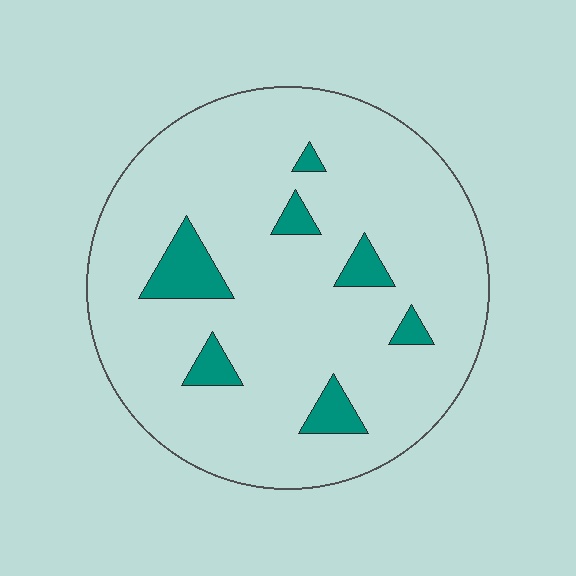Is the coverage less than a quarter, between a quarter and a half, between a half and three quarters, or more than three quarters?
Less than a quarter.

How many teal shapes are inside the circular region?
7.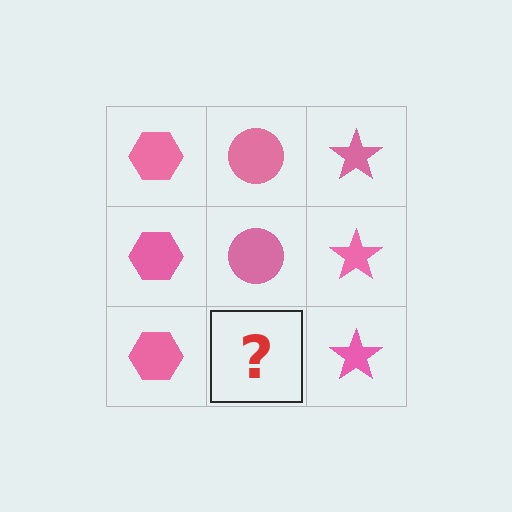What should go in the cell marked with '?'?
The missing cell should contain a pink circle.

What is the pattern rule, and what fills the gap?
The rule is that each column has a consistent shape. The gap should be filled with a pink circle.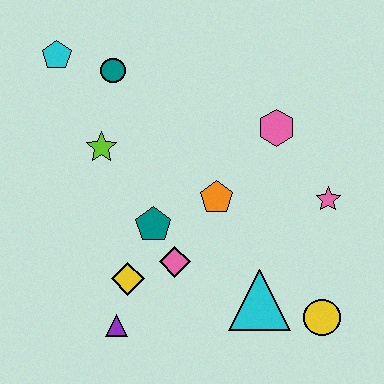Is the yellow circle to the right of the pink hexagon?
Yes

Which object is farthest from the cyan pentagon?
The yellow circle is farthest from the cyan pentagon.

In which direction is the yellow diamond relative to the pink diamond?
The yellow diamond is to the left of the pink diamond.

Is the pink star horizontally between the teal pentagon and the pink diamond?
No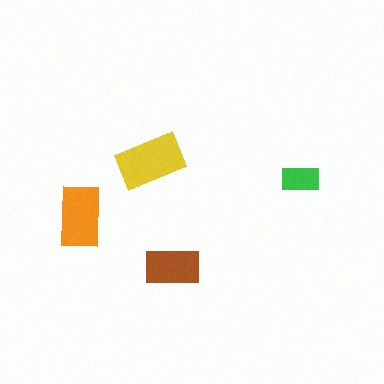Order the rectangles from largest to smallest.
the yellow one, the orange one, the brown one, the green one.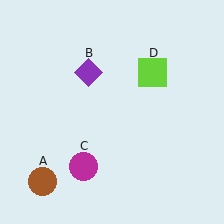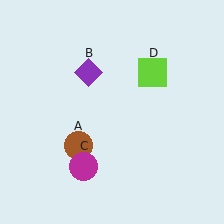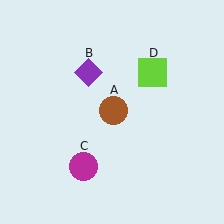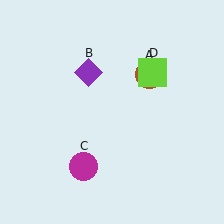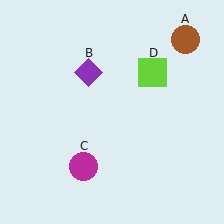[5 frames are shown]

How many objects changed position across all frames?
1 object changed position: brown circle (object A).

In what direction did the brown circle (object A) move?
The brown circle (object A) moved up and to the right.